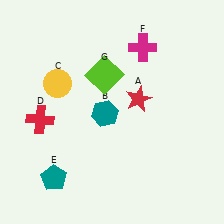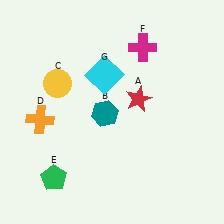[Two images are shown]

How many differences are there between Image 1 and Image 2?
There are 3 differences between the two images.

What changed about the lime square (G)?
In Image 1, G is lime. In Image 2, it changed to cyan.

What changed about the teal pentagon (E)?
In Image 1, E is teal. In Image 2, it changed to green.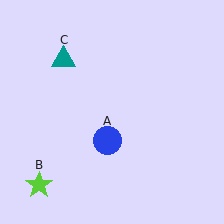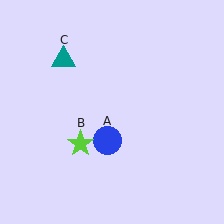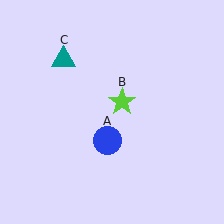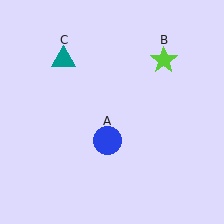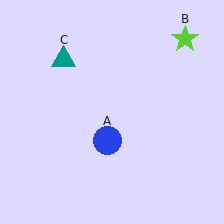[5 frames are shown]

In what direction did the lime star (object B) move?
The lime star (object B) moved up and to the right.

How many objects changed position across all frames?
1 object changed position: lime star (object B).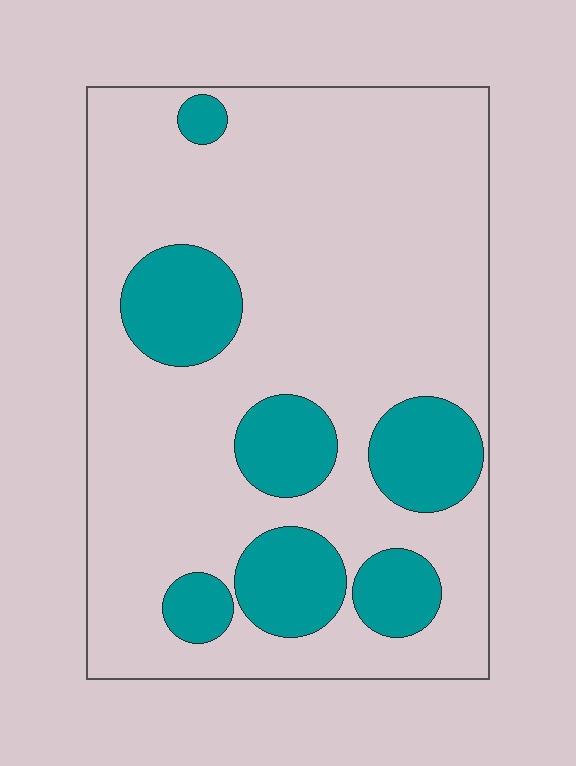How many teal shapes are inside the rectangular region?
7.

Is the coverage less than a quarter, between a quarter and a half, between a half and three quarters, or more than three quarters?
Less than a quarter.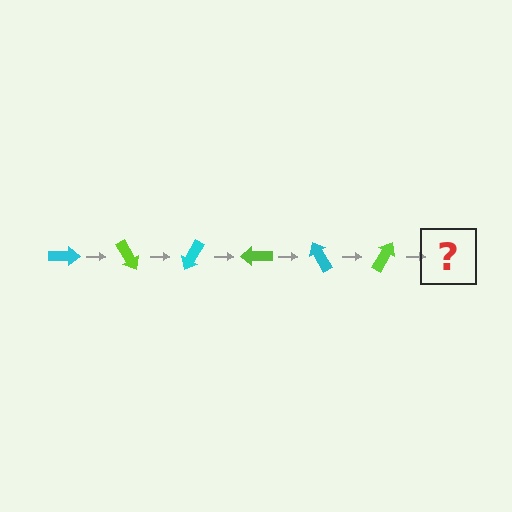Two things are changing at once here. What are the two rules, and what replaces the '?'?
The two rules are that it rotates 60 degrees each step and the color cycles through cyan and lime. The '?' should be a cyan arrow, rotated 360 degrees from the start.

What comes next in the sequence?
The next element should be a cyan arrow, rotated 360 degrees from the start.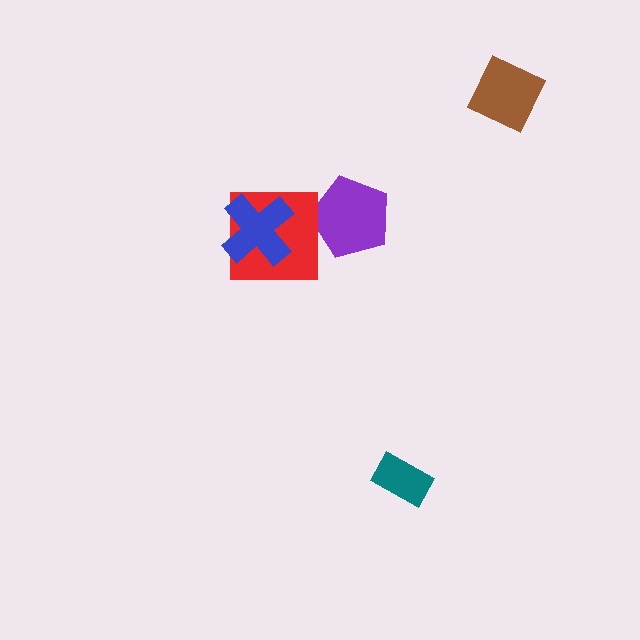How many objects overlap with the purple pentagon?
0 objects overlap with the purple pentagon.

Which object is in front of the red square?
The blue cross is in front of the red square.